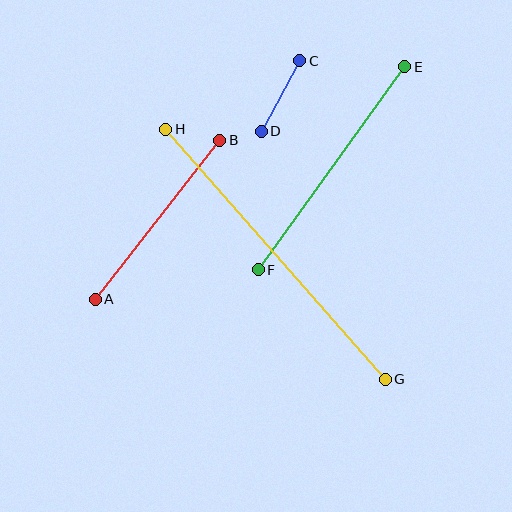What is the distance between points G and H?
The distance is approximately 333 pixels.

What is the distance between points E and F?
The distance is approximately 250 pixels.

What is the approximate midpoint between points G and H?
The midpoint is at approximately (276, 254) pixels.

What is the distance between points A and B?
The distance is approximately 202 pixels.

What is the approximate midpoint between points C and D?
The midpoint is at approximately (281, 96) pixels.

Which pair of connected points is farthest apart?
Points G and H are farthest apart.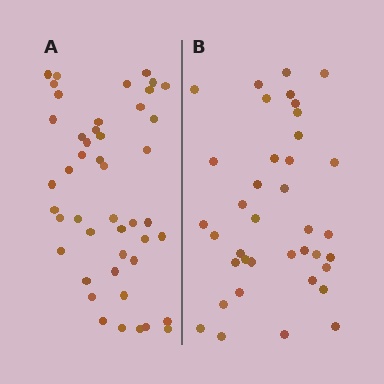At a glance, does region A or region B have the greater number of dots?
Region A (the left region) has more dots.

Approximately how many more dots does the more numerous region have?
Region A has roughly 8 or so more dots than region B.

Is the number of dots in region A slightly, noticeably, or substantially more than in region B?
Region A has only slightly more — the two regions are fairly close. The ratio is roughly 1.2 to 1.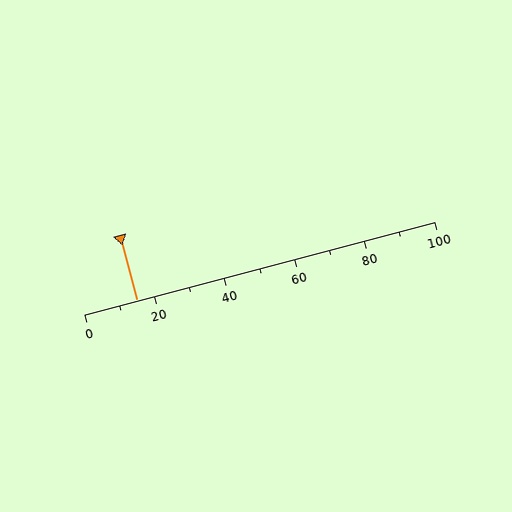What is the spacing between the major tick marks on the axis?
The major ticks are spaced 20 apart.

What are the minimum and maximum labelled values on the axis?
The axis runs from 0 to 100.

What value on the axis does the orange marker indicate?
The marker indicates approximately 15.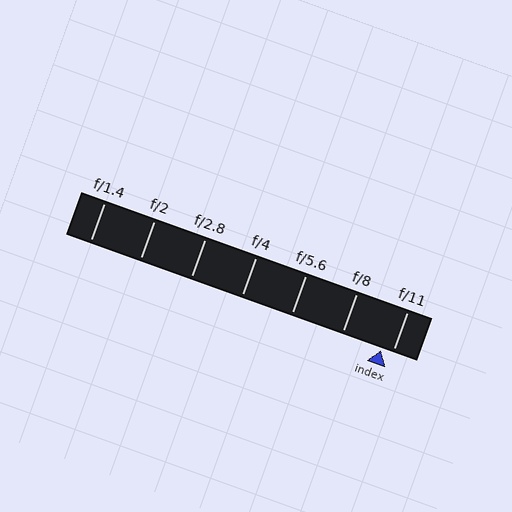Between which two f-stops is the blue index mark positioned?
The index mark is between f/8 and f/11.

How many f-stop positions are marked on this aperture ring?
There are 7 f-stop positions marked.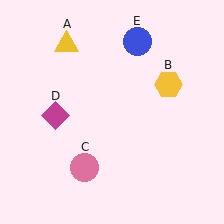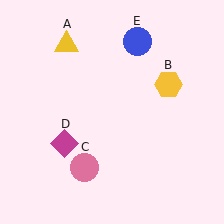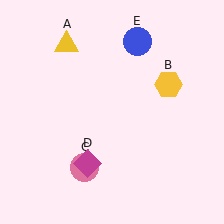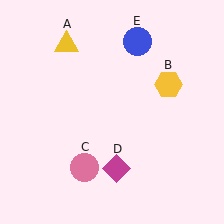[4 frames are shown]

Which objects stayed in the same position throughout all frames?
Yellow triangle (object A) and yellow hexagon (object B) and pink circle (object C) and blue circle (object E) remained stationary.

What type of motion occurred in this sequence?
The magenta diamond (object D) rotated counterclockwise around the center of the scene.